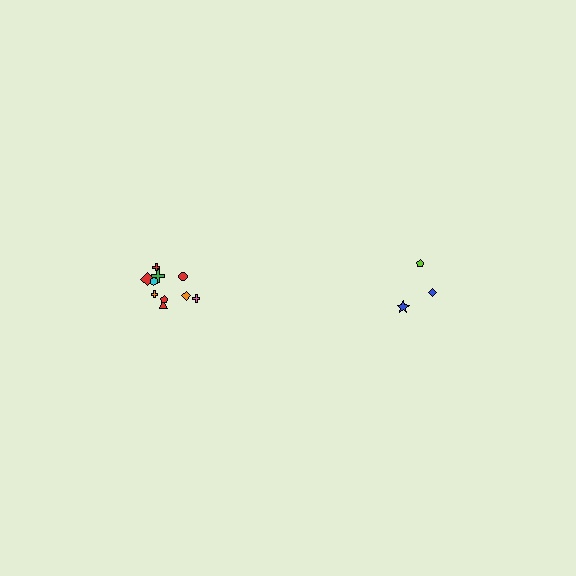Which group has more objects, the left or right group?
The left group.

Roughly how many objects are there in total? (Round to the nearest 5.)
Roughly 15 objects in total.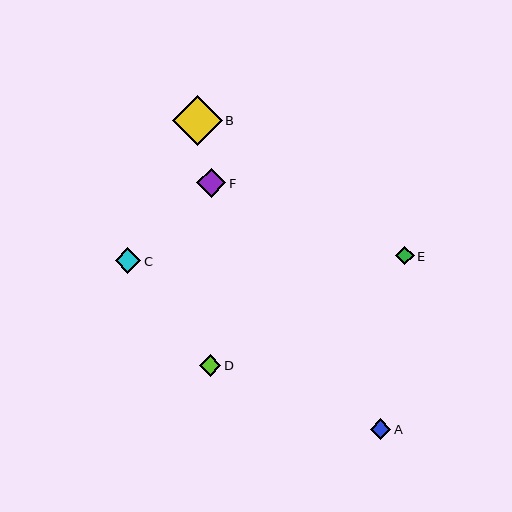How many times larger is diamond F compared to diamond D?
Diamond F is approximately 1.3 times the size of diamond D.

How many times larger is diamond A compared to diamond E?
Diamond A is approximately 1.1 times the size of diamond E.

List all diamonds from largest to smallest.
From largest to smallest: B, F, C, D, A, E.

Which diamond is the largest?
Diamond B is the largest with a size of approximately 49 pixels.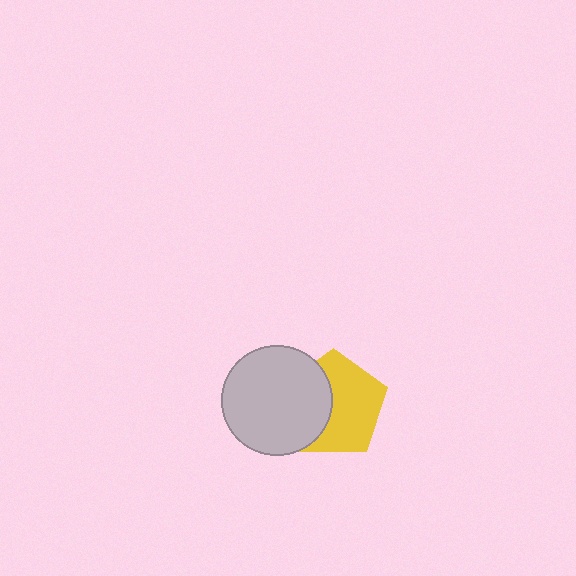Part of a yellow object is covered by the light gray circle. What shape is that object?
It is a pentagon.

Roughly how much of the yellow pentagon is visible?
About half of it is visible (roughly 61%).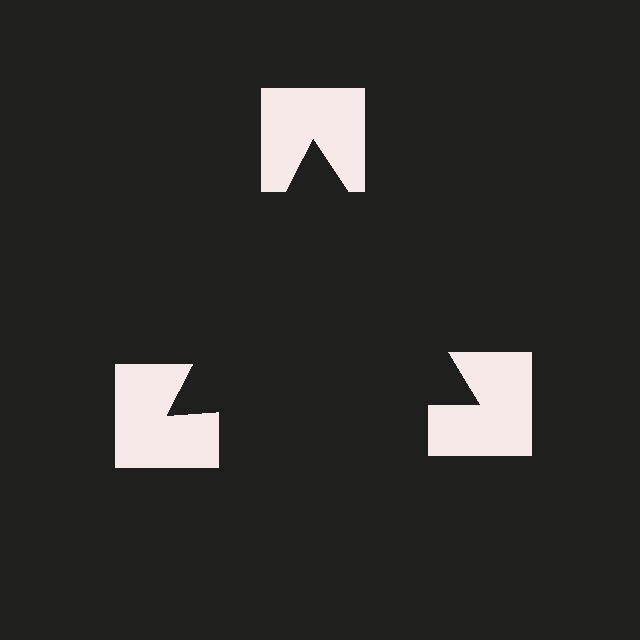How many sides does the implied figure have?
3 sides.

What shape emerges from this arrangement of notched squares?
An illusory triangle — its edges are inferred from the aligned wedge cuts in the notched squares, not physically drawn.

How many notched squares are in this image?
There are 3 — one at each vertex of the illusory triangle.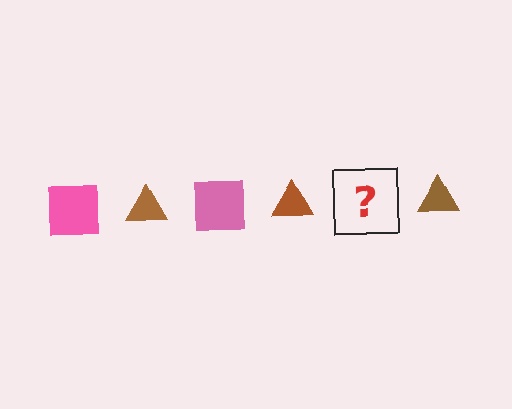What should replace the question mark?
The question mark should be replaced with a pink square.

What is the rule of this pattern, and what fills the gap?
The rule is that the pattern alternates between pink square and brown triangle. The gap should be filled with a pink square.